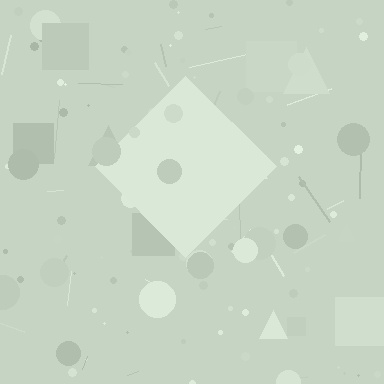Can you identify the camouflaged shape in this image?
The camouflaged shape is a diamond.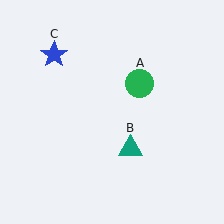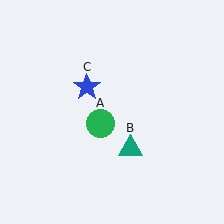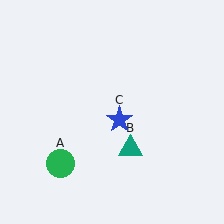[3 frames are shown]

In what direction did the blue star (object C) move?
The blue star (object C) moved down and to the right.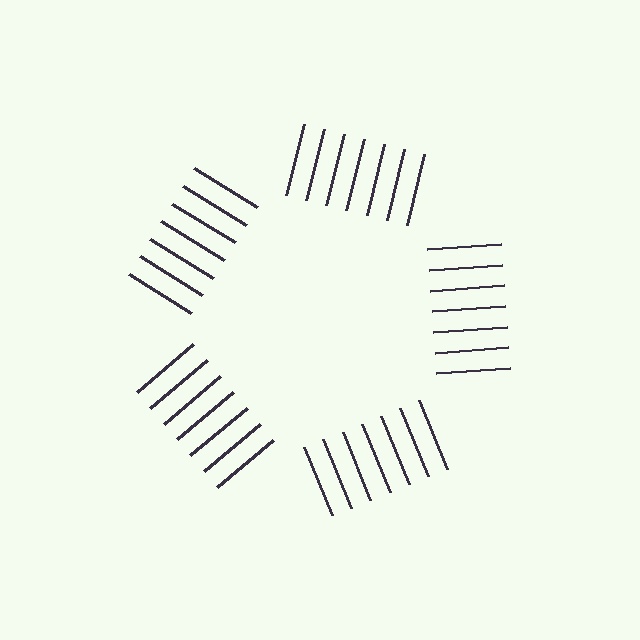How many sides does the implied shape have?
5 sides — the line-ends trace a pentagon.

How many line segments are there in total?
35 — 7 along each of the 5 edges.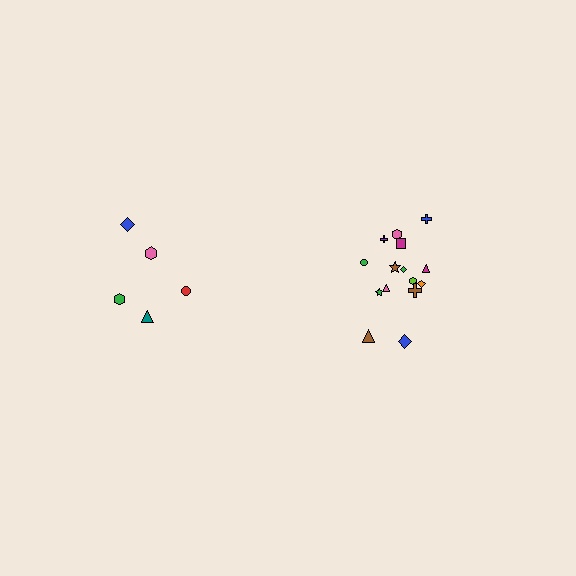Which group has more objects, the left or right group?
The right group.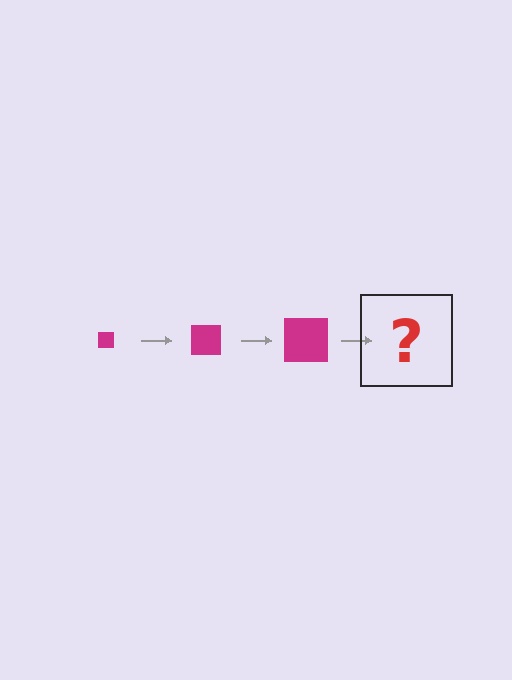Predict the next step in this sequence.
The next step is a magenta square, larger than the previous one.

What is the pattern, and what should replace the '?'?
The pattern is that the square gets progressively larger each step. The '?' should be a magenta square, larger than the previous one.